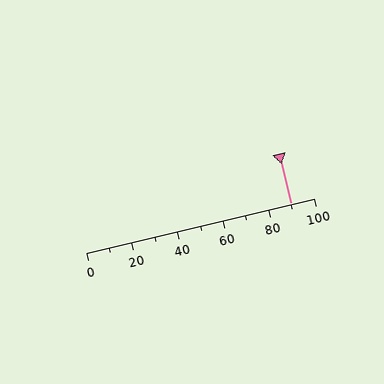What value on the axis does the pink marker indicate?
The marker indicates approximately 90.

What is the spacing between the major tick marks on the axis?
The major ticks are spaced 20 apart.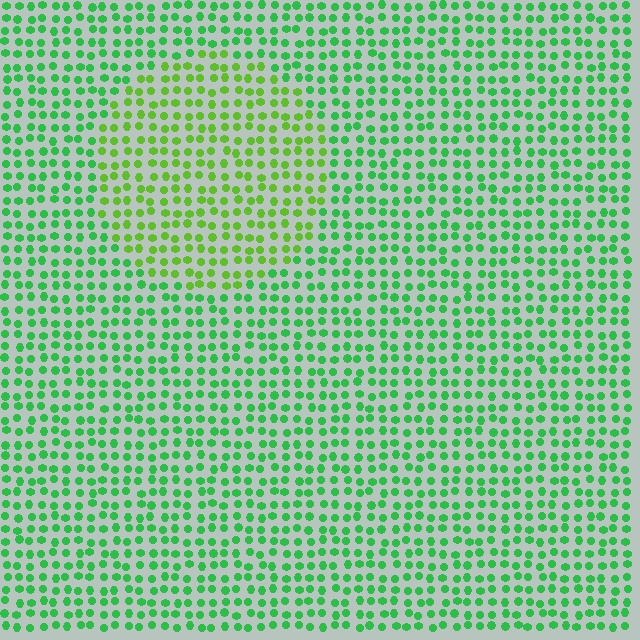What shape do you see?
I see a circle.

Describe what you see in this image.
The image is filled with small green elements in a uniform arrangement. A circle-shaped region is visible where the elements are tinted to a slightly different hue, forming a subtle color boundary.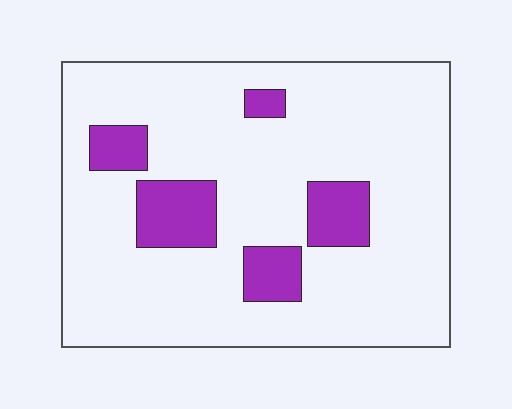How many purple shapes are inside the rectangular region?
5.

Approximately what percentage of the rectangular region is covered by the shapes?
Approximately 15%.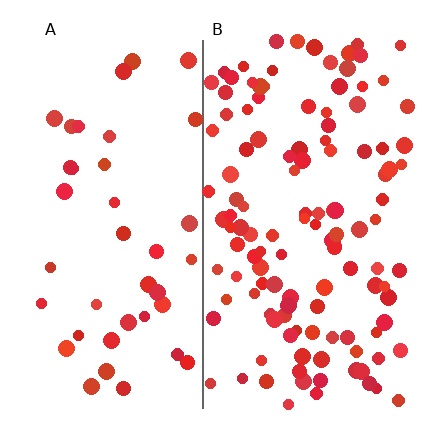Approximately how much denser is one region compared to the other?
Approximately 2.8× — region B over region A.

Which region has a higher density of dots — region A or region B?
B (the right).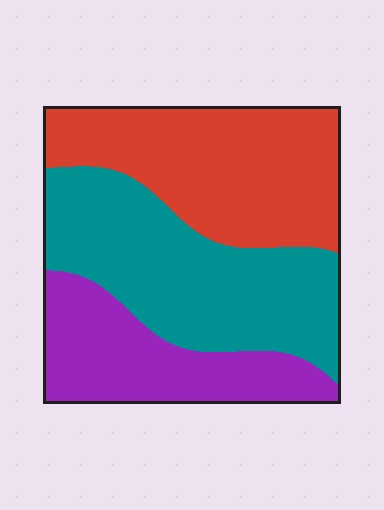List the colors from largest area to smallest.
From largest to smallest: teal, red, purple.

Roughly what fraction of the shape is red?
Red covers around 35% of the shape.